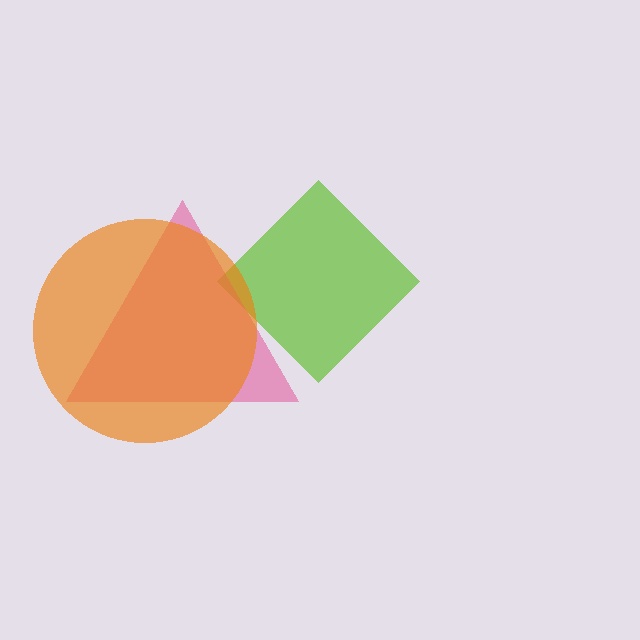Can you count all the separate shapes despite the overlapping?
Yes, there are 3 separate shapes.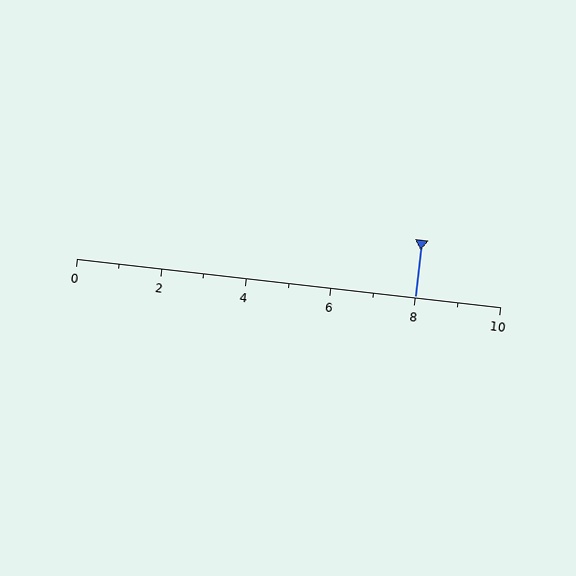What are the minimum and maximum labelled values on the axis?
The axis runs from 0 to 10.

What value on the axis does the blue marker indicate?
The marker indicates approximately 8.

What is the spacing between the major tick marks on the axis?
The major ticks are spaced 2 apart.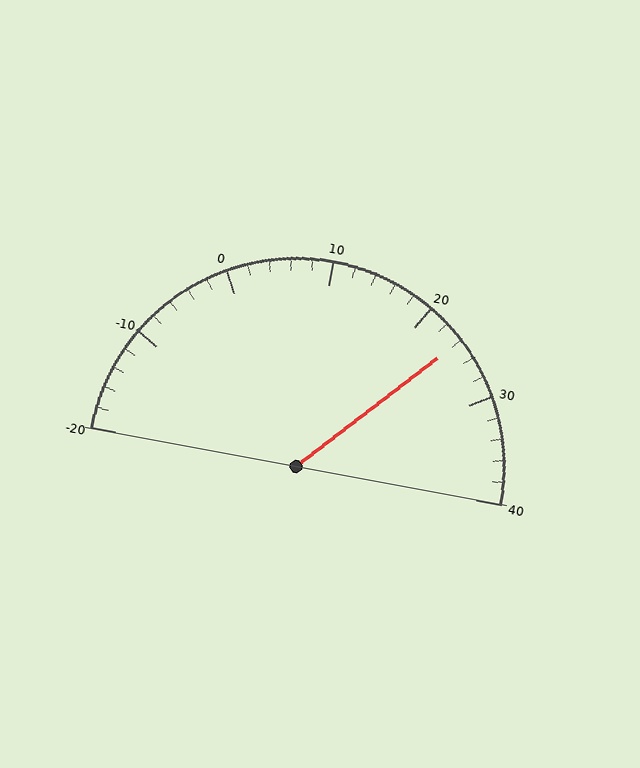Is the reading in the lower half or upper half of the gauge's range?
The reading is in the upper half of the range (-20 to 40).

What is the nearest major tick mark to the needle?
The nearest major tick mark is 20.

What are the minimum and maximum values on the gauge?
The gauge ranges from -20 to 40.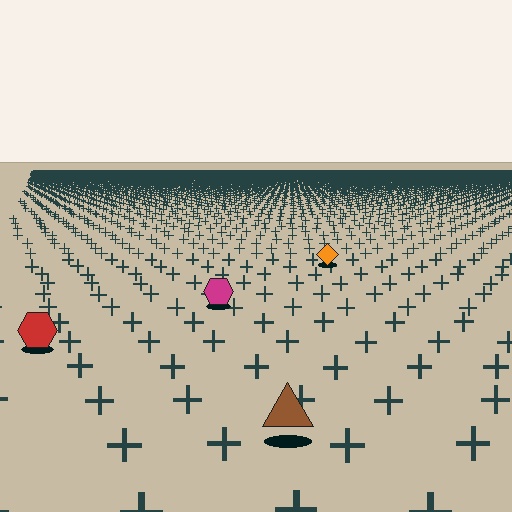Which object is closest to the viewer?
The brown triangle is closest. The texture marks near it are larger and more spread out.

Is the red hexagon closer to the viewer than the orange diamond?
Yes. The red hexagon is closer — you can tell from the texture gradient: the ground texture is coarser near it.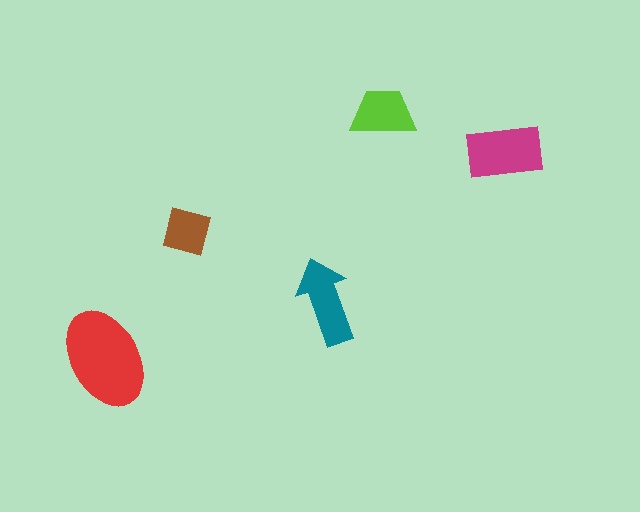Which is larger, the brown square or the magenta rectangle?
The magenta rectangle.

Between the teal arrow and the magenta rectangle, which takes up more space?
The magenta rectangle.